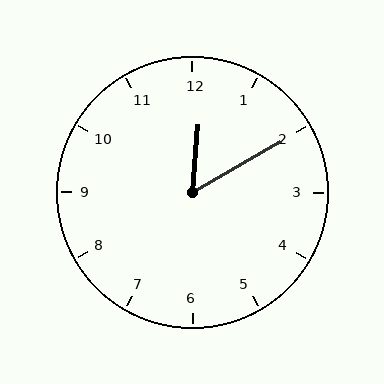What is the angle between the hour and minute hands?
Approximately 55 degrees.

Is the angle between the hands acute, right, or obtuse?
It is acute.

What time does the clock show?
12:10.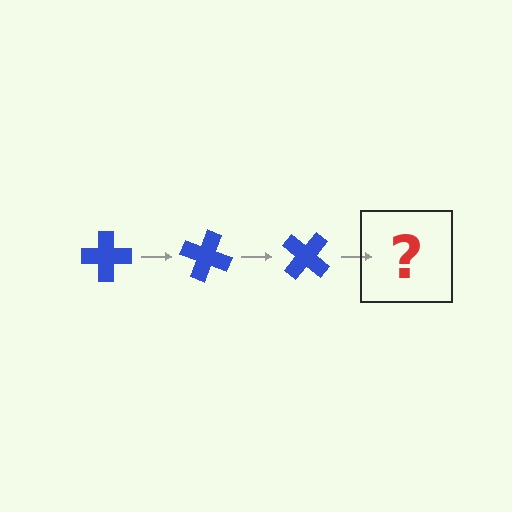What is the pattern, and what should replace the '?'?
The pattern is that the cross rotates 20 degrees each step. The '?' should be a blue cross rotated 60 degrees.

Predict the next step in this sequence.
The next step is a blue cross rotated 60 degrees.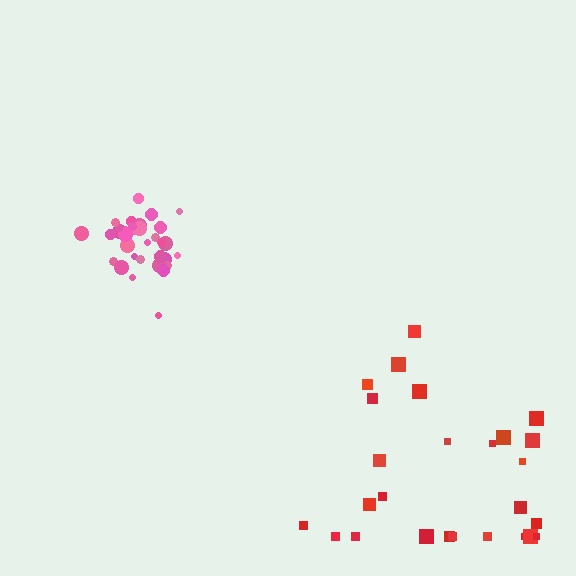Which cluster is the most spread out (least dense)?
Red.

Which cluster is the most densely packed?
Pink.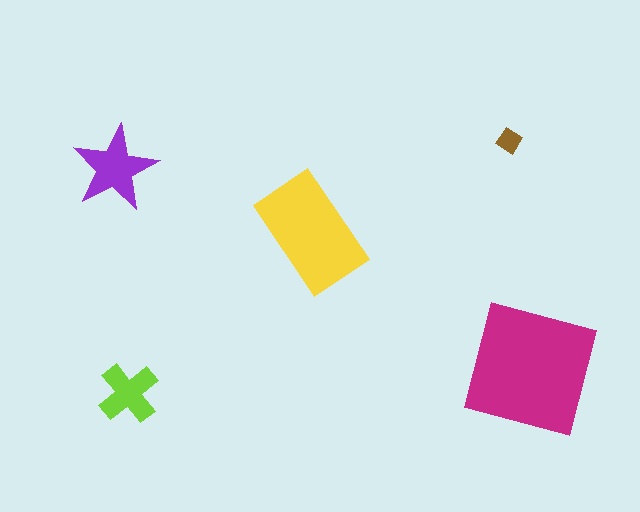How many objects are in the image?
There are 5 objects in the image.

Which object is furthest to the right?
The magenta square is rightmost.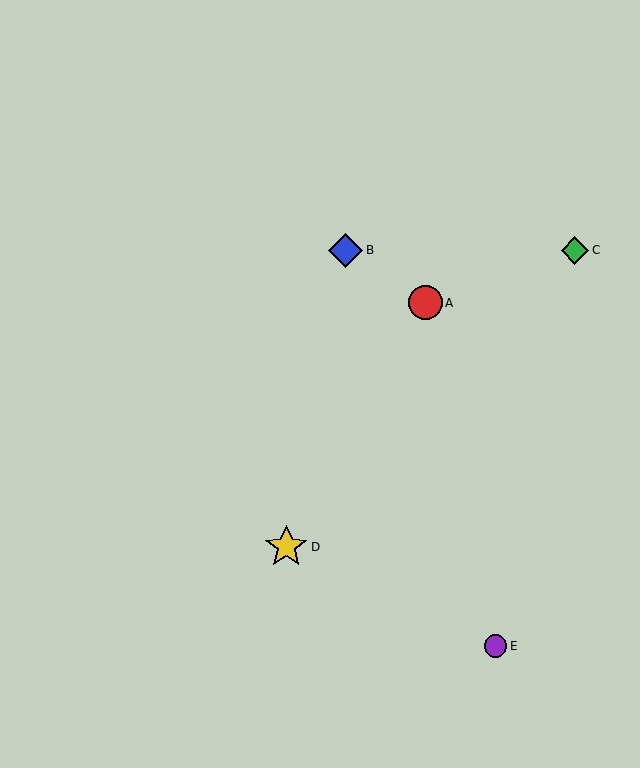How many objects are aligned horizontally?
2 objects (B, C) are aligned horizontally.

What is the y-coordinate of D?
Object D is at y≈547.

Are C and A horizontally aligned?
No, C is at y≈250 and A is at y≈303.